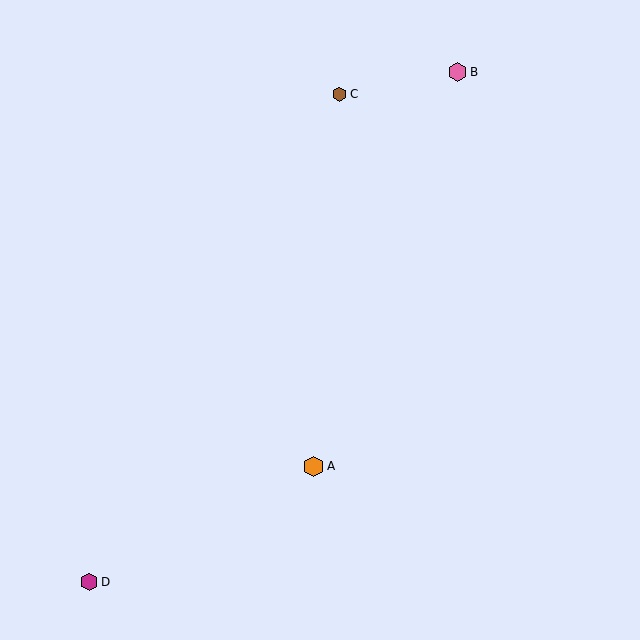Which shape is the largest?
The orange hexagon (labeled A) is the largest.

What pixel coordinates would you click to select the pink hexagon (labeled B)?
Click at (458, 72) to select the pink hexagon B.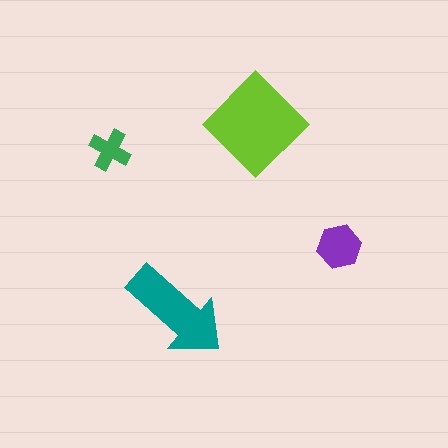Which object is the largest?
The lime diamond.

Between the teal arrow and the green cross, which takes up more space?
The teal arrow.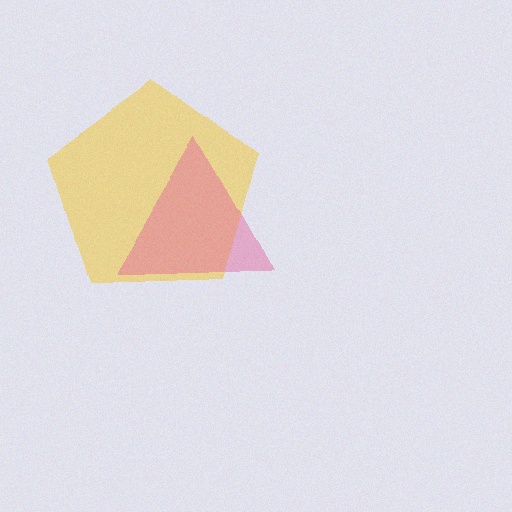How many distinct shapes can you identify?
There are 2 distinct shapes: a yellow pentagon, a pink triangle.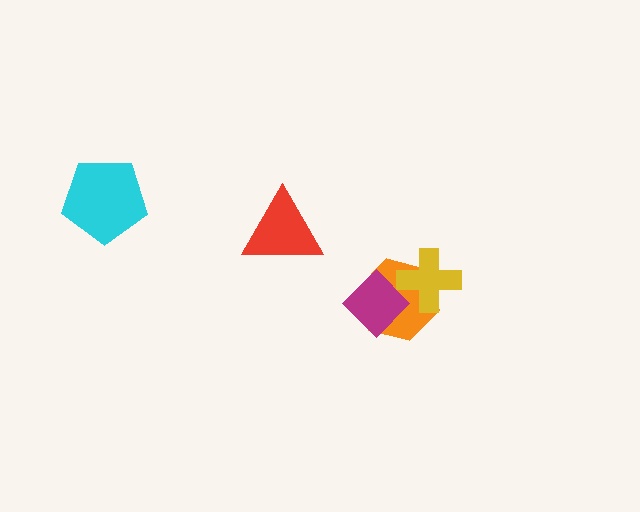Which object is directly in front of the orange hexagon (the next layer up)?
The magenta diamond is directly in front of the orange hexagon.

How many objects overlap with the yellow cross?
2 objects overlap with the yellow cross.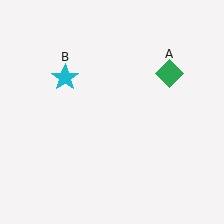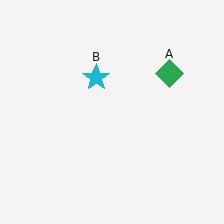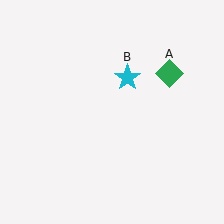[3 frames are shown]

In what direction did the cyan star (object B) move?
The cyan star (object B) moved right.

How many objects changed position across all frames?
1 object changed position: cyan star (object B).